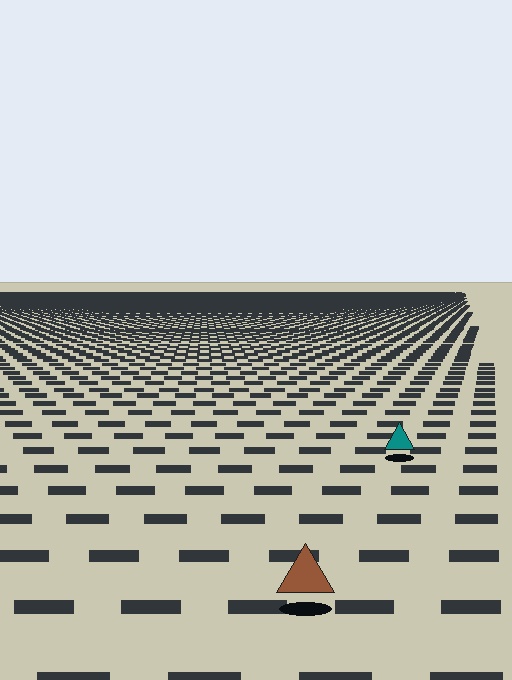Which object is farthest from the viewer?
The teal triangle is farthest from the viewer. It appears smaller and the ground texture around it is denser.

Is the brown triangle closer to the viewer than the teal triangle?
Yes. The brown triangle is closer — you can tell from the texture gradient: the ground texture is coarser near it.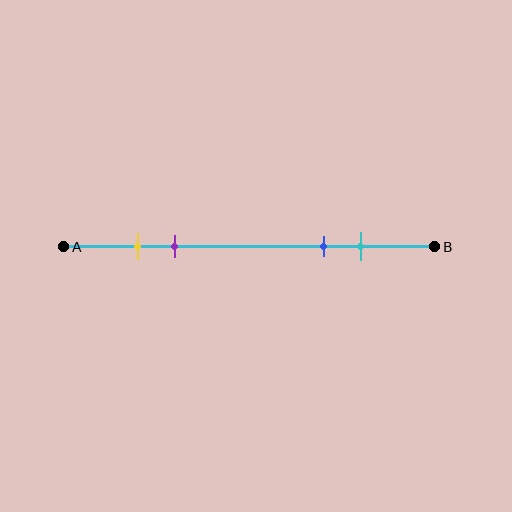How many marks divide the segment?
There are 4 marks dividing the segment.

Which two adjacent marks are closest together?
The yellow and purple marks are the closest adjacent pair.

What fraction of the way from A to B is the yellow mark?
The yellow mark is approximately 20% (0.2) of the way from A to B.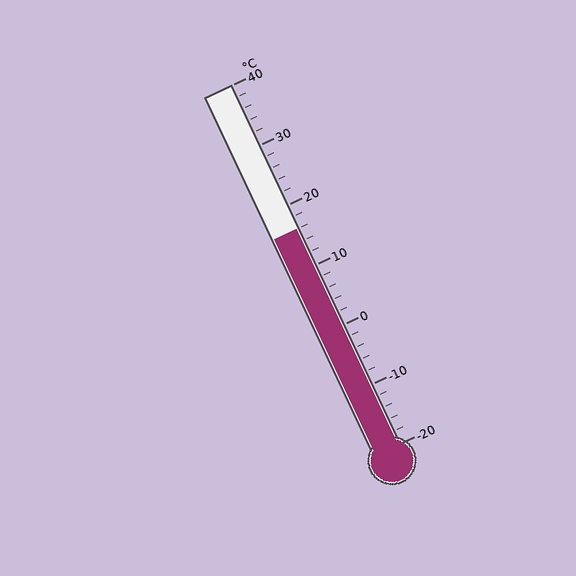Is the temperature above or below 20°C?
The temperature is below 20°C.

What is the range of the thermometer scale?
The thermometer scale ranges from -20°C to 40°C.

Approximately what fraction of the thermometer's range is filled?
The thermometer is filled to approximately 60% of its range.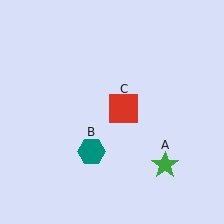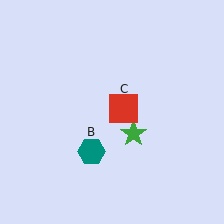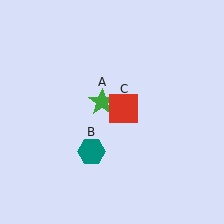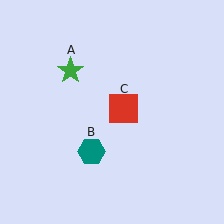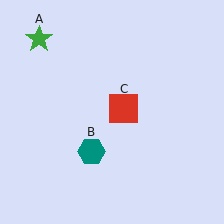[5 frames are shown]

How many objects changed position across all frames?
1 object changed position: green star (object A).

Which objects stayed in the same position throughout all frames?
Teal hexagon (object B) and red square (object C) remained stationary.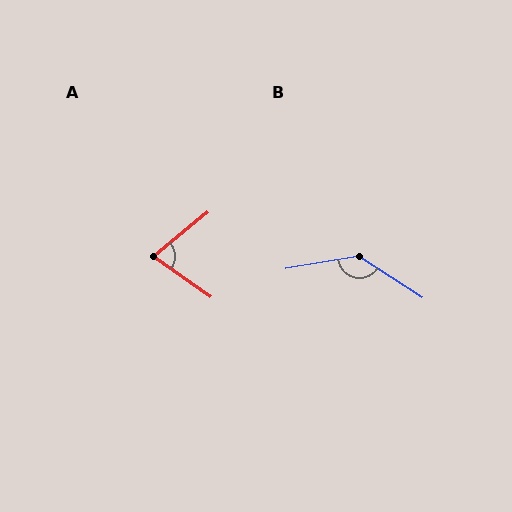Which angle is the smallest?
A, at approximately 74 degrees.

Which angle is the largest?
B, at approximately 137 degrees.